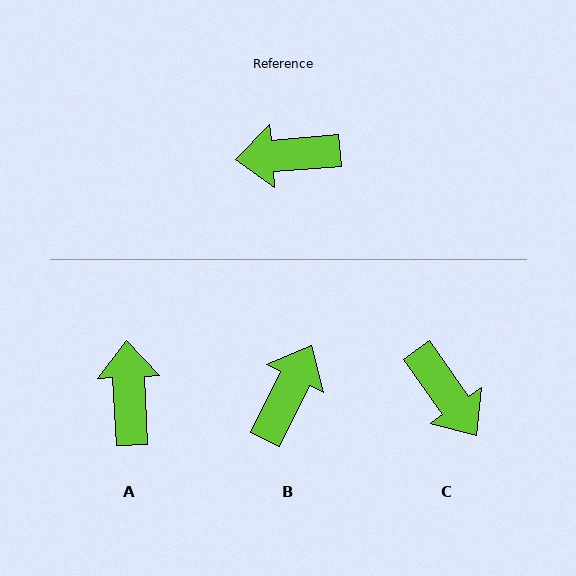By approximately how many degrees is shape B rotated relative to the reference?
Approximately 121 degrees clockwise.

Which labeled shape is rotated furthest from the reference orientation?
B, about 121 degrees away.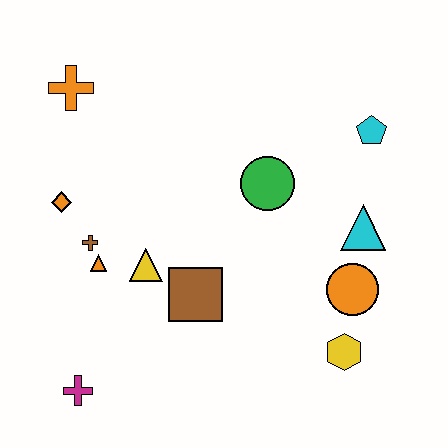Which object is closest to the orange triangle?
The brown cross is closest to the orange triangle.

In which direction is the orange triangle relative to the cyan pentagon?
The orange triangle is to the left of the cyan pentagon.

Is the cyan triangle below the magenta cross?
No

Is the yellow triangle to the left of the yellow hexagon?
Yes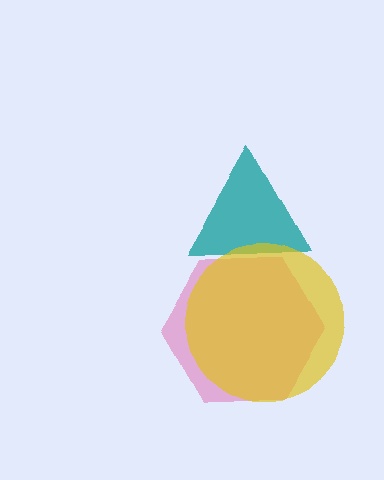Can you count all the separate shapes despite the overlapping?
Yes, there are 3 separate shapes.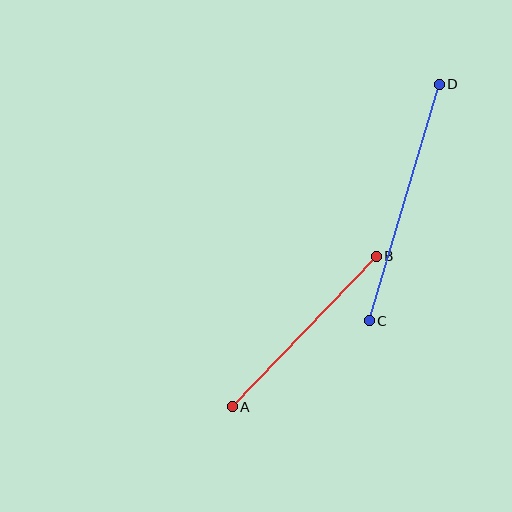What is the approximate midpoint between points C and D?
The midpoint is at approximately (404, 203) pixels.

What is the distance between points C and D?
The distance is approximately 247 pixels.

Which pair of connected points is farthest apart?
Points C and D are farthest apart.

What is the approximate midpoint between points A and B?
The midpoint is at approximately (304, 331) pixels.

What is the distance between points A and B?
The distance is approximately 208 pixels.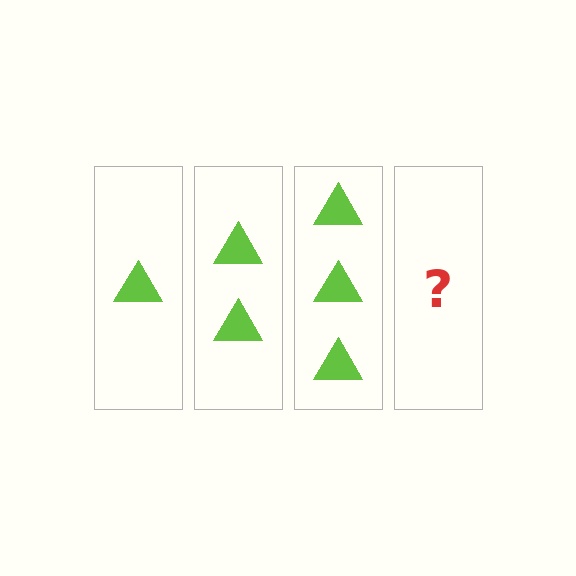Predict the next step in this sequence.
The next step is 4 triangles.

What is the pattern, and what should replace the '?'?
The pattern is that each step adds one more triangle. The '?' should be 4 triangles.